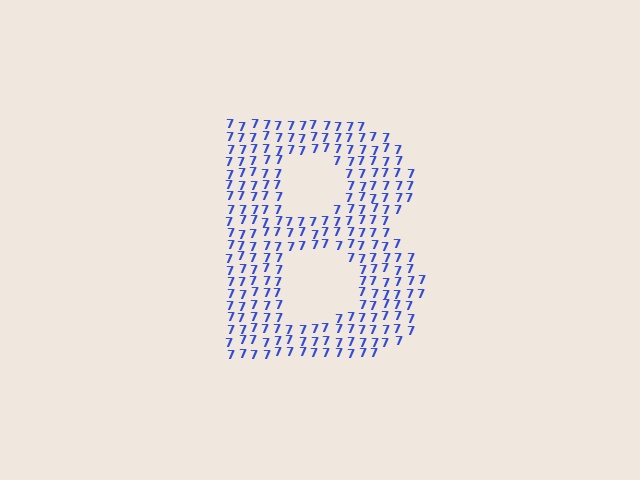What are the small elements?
The small elements are digit 7's.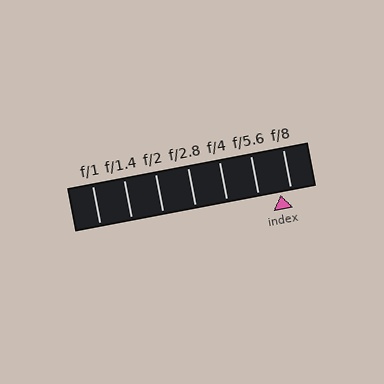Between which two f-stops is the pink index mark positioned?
The index mark is between f/5.6 and f/8.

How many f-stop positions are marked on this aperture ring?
There are 7 f-stop positions marked.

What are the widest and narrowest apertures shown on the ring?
The widest aperture shown is f/1 and the narrowest is f/8.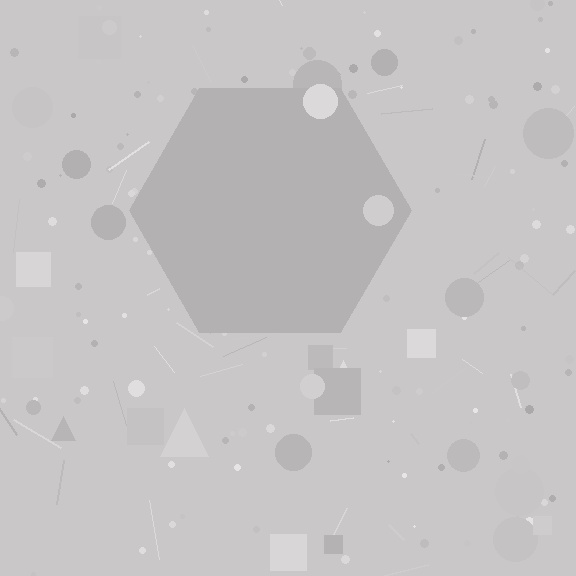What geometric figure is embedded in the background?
A hexagon is embedded in the background.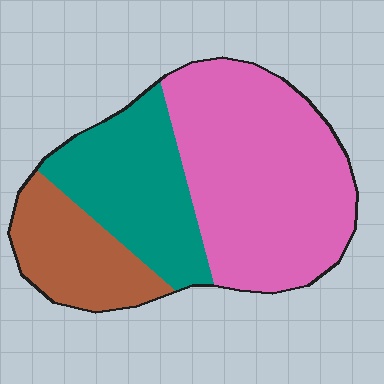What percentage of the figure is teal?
Teal covers 28% of the figure.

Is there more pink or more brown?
Pink.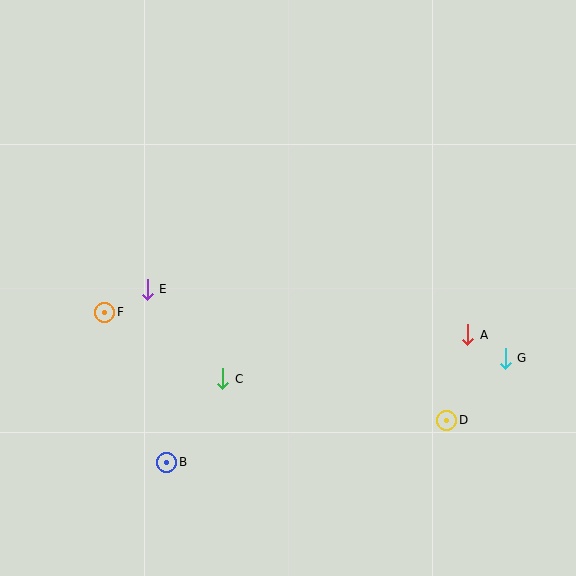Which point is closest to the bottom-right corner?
Point D is closest to the bottom-right corner.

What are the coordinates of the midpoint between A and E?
The midpoint between A and E is at (308, 312).